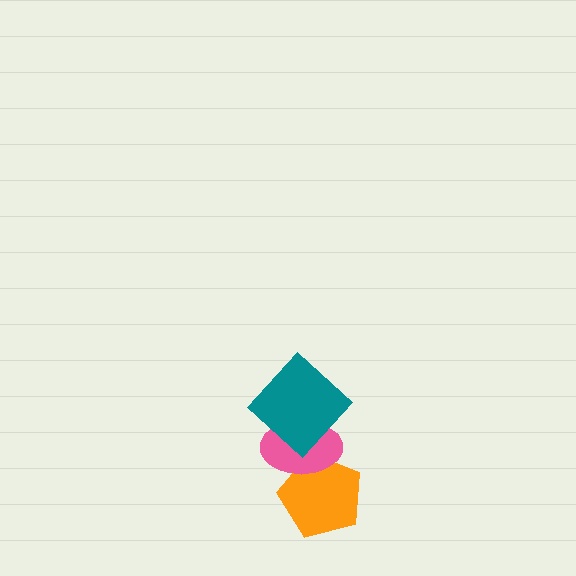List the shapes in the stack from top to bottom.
From top to bottom: the teal diamond, the pink ellipse, the orange pentagon.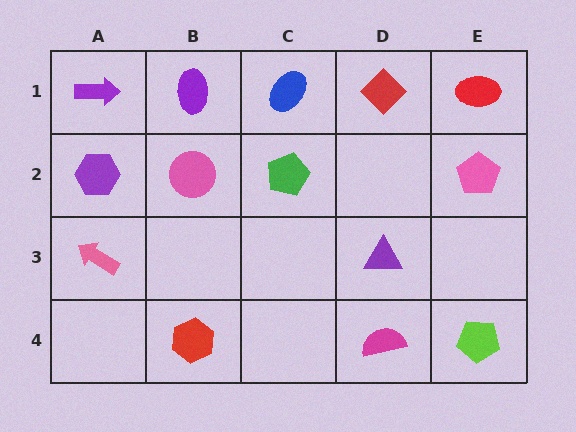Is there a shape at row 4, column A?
No, that cell is empty.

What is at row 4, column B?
A red hexagon.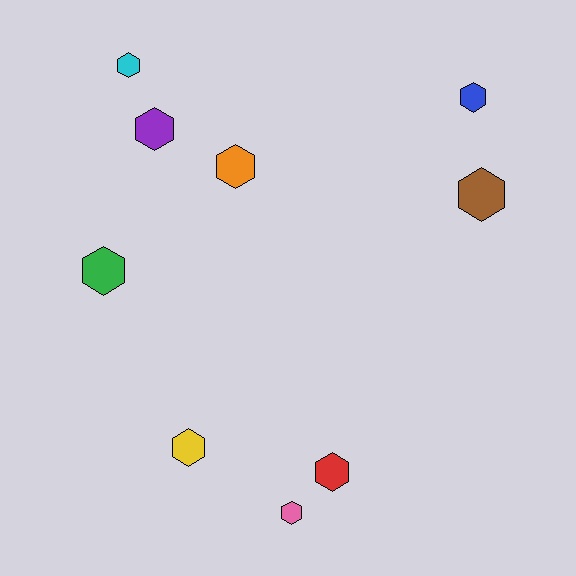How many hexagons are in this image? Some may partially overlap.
There are 9 hexagons.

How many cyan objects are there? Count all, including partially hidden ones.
There is 1 cyan object.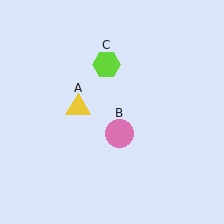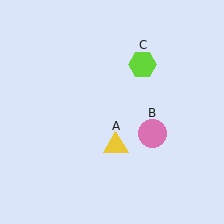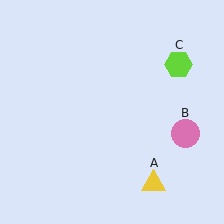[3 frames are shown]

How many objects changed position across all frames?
3 objects changed position: yellow triangle (object A), pink circle (object B), lime hexagon (object C).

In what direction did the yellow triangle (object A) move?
The yellow triangle (object A) moved down and to the right.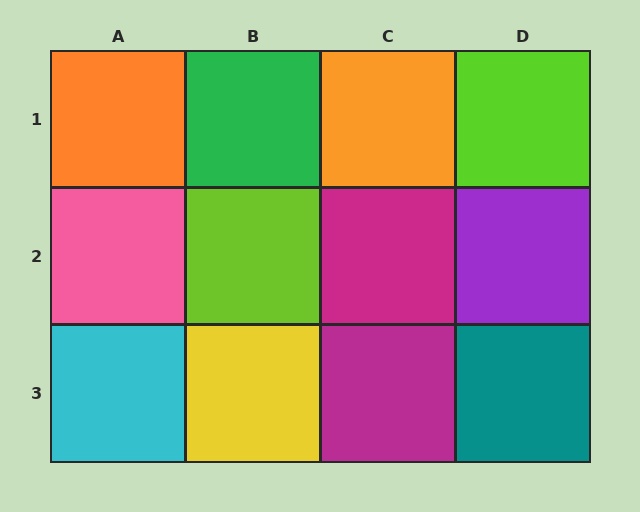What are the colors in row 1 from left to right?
Orange, green, orange, lime.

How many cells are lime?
2 cells are lime.